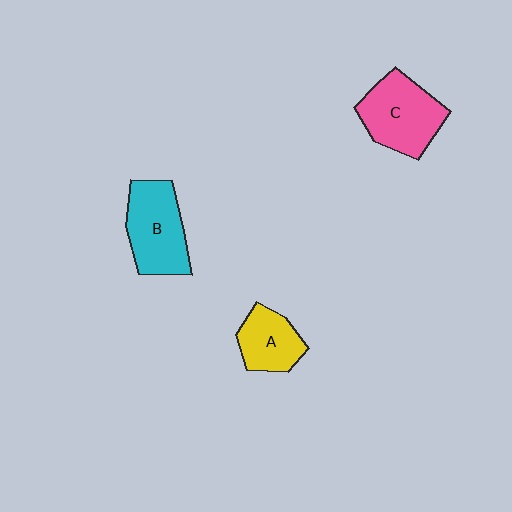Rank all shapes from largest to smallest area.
From largest to smallest: C (pink), B (cyan), A (yellow).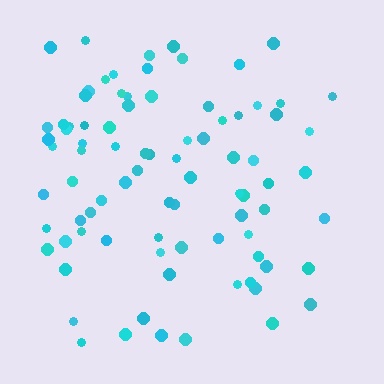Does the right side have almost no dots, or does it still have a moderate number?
Still a moderate number, just noticeably fewer than the left.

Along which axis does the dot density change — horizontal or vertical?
Horizontal.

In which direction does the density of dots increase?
From right to left, with the left side densest.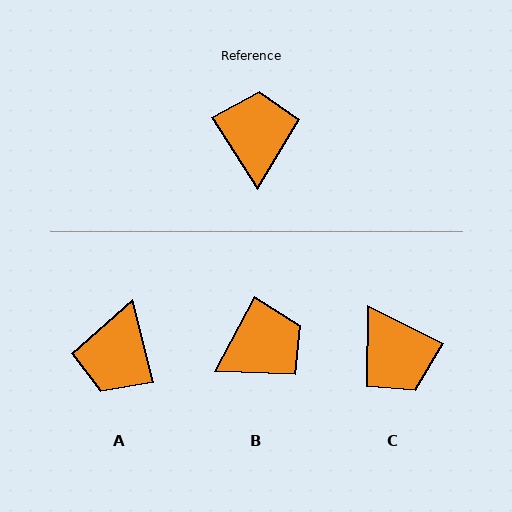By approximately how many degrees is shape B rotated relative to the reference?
Approximately 61 degrees clockwise.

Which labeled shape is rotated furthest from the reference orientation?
A, about 162 degrees away.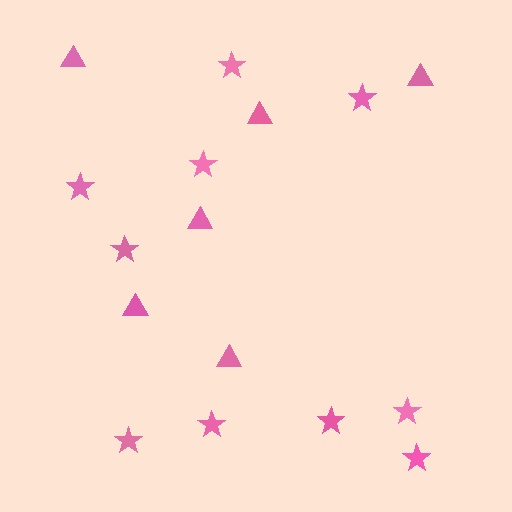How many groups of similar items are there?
There are 2 groups: one group of stars (10) and one group of triangles (6).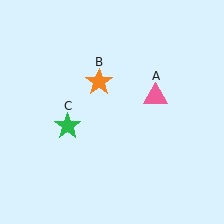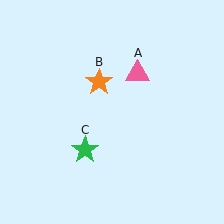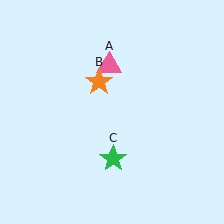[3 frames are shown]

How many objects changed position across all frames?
2 objects changed position: pink triangle (object A), green star (object C).